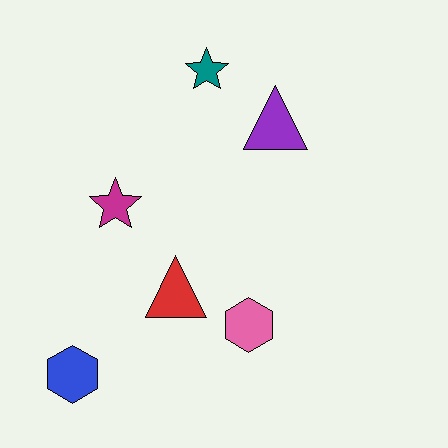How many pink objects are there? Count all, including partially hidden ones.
There is 1 pink object.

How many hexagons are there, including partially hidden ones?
There are 2 hexagons.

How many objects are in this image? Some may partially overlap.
There are 6 objects.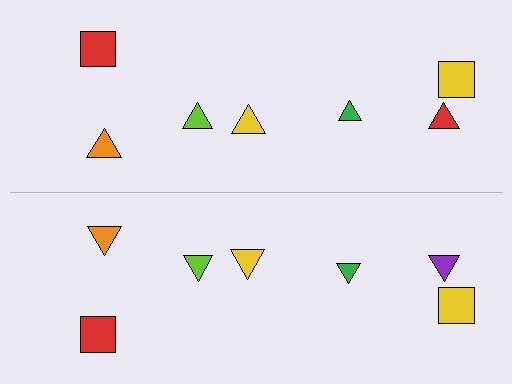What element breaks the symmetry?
The purple triangle on the bottom side breaks the symmetry — its mirror counterpart is red.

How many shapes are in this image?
There are 14 shapes in this image.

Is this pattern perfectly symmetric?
No, the pattern is not perfectly symmetric. The purple triangle on the bottom side breaks the symmetry — its mirror counterpart is red.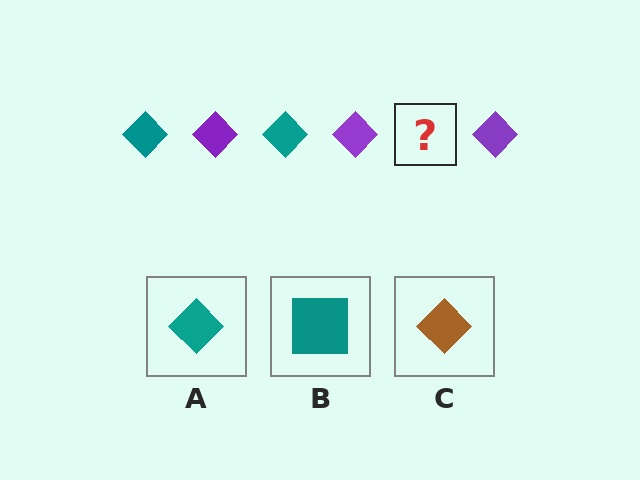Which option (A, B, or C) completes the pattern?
A.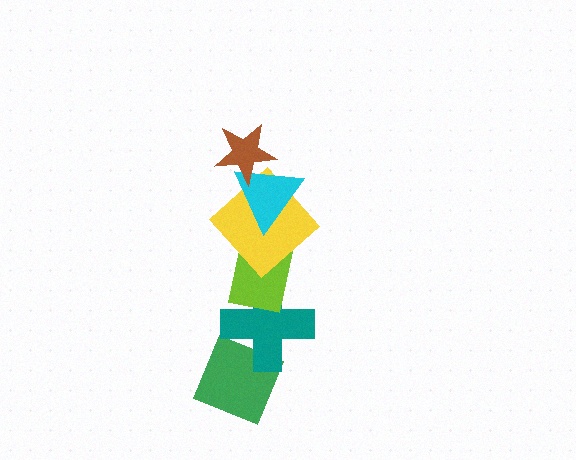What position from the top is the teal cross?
The teal cross is 5th from the top.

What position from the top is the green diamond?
The green diamond is 6th from the top.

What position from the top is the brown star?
The brown star is 1st from the top.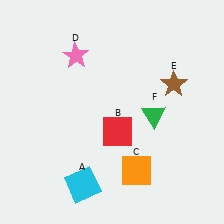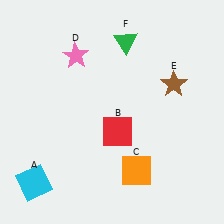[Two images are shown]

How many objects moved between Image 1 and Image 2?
2 objects moved between the two images.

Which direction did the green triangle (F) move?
The green triangle (F) moved up.